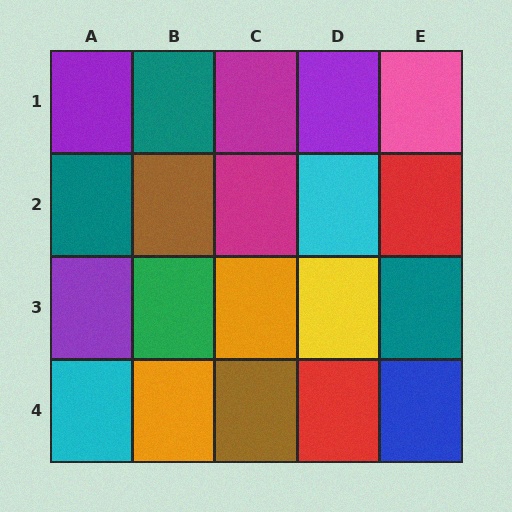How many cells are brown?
2 cells are brown.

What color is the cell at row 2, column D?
Cyan.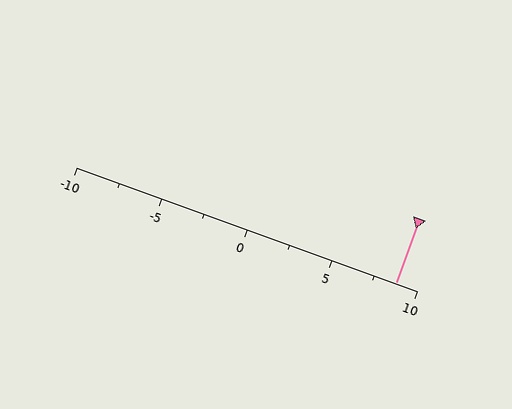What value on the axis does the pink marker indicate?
The marker indicates approximately 8.8.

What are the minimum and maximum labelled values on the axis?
The axis runs from -10 to 10.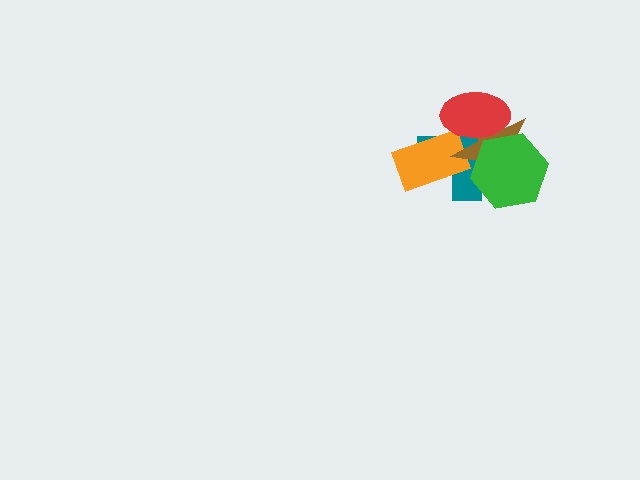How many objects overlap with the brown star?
4 objects overlap with the brown star.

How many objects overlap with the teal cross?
4 objects overlap with the teal cross.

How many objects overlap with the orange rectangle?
2 objects overlap with the orange rectangle.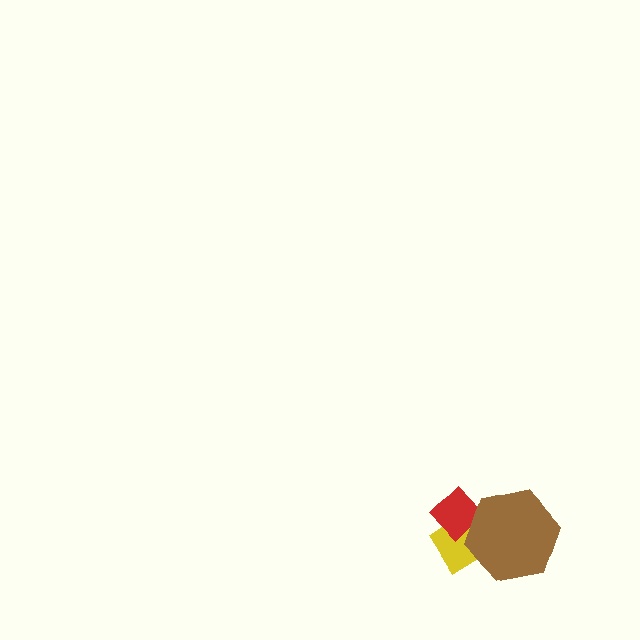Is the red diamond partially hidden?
Yes, it is partially covered by another shape.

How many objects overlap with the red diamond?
2 objects overlap with the red diamond.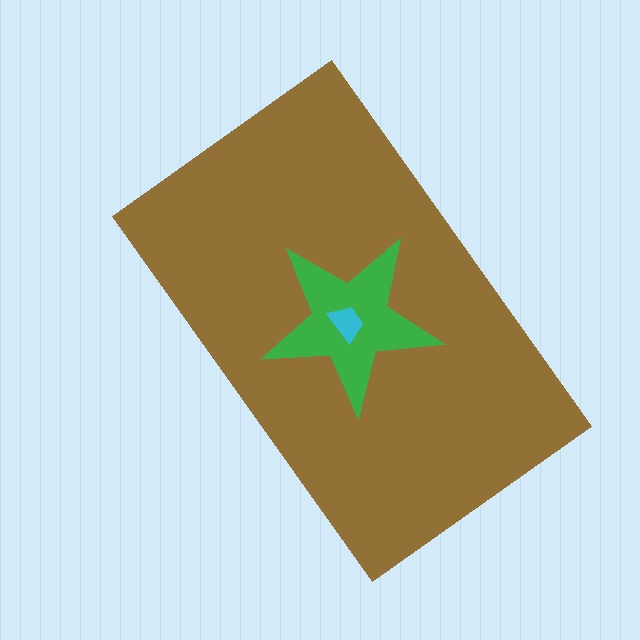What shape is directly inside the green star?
The cyan trapezoid.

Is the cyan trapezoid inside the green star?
Yes.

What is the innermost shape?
The cyan trapezoid.